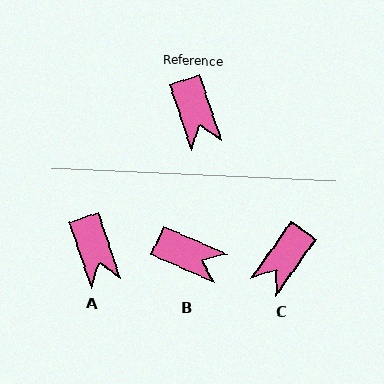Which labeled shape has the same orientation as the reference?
A.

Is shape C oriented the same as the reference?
No, it is off by about 54 degrees.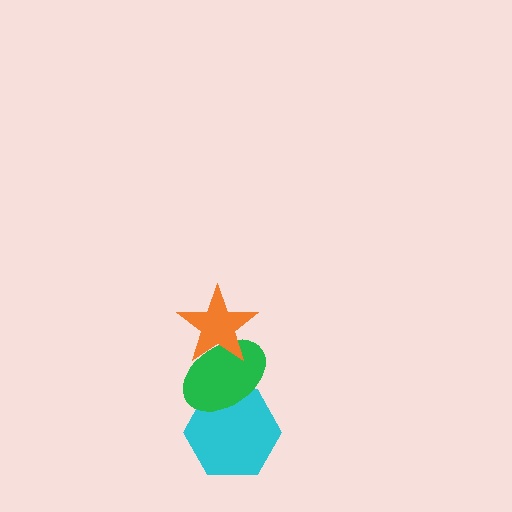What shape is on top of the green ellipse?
The orange star is on top of the green ellipse.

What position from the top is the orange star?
The orange star is 1st from the top.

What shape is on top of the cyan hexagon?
The green ellipse is on top of the cyan hexagon.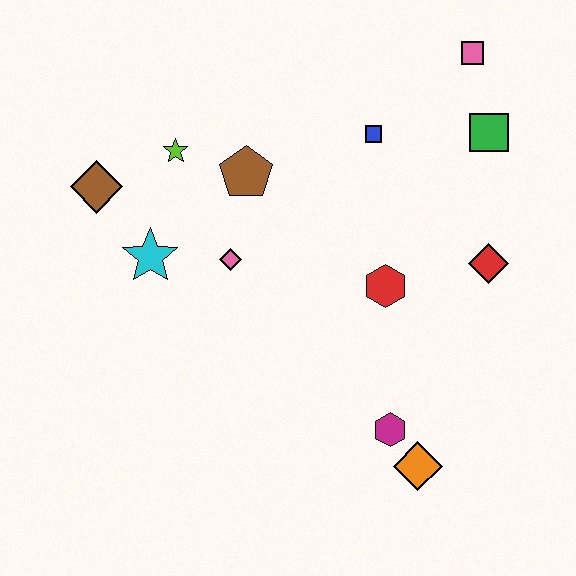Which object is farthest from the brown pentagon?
The orange diamond is farthest from the brown pentagon.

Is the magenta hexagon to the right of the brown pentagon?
Yes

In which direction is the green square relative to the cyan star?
The green square is to the right of the cyan star.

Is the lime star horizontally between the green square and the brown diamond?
Yes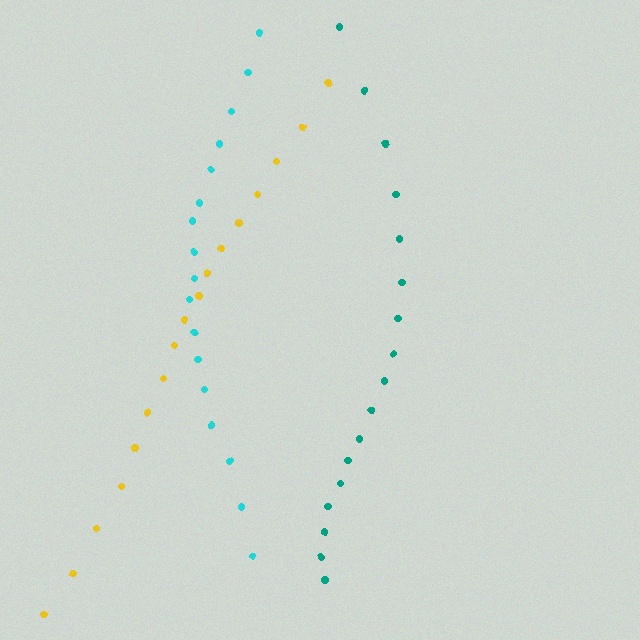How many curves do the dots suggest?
There are 3 distinct paths.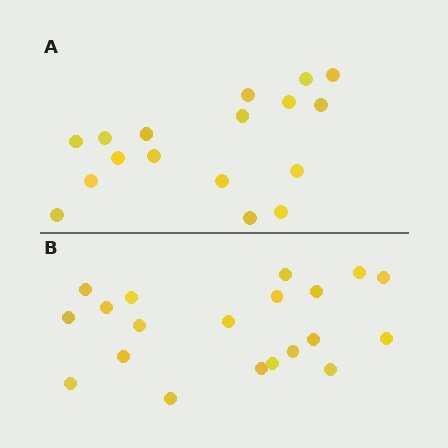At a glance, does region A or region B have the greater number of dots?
Region B (the bottom region) has more dots.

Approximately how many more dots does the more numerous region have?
Region B has just a few more — roughly 2 or 3 more dots than region A.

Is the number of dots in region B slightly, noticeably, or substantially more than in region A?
Region B has only slightly more — the two regions are fairly close. The ratio is roughly 1.2 to 1.